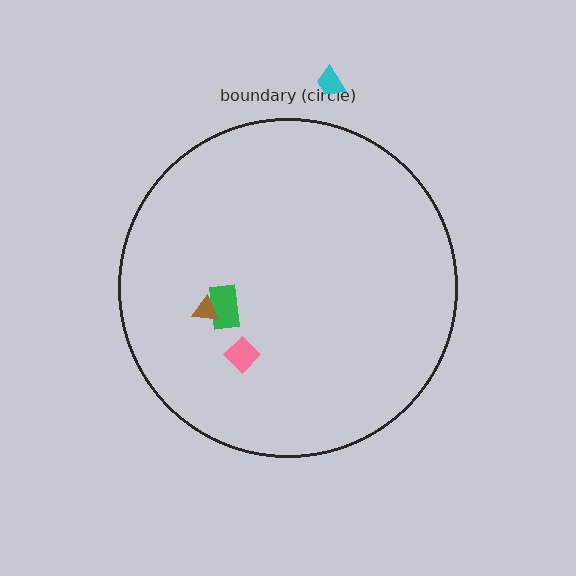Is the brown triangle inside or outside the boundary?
Inside.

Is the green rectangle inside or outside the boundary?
Inside.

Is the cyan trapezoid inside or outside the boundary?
Outside.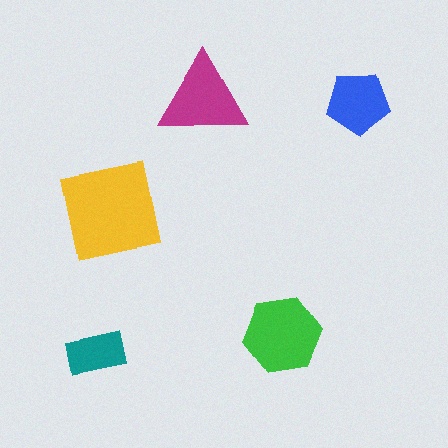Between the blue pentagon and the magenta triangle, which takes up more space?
The magenta triangle.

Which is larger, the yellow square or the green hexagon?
The yellow square.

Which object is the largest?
The yellow square.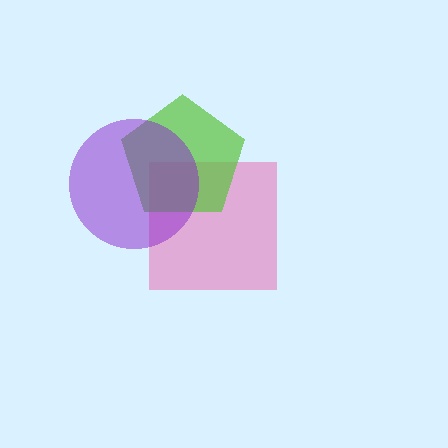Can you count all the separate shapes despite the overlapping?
Yes, there are 3 separate shapes.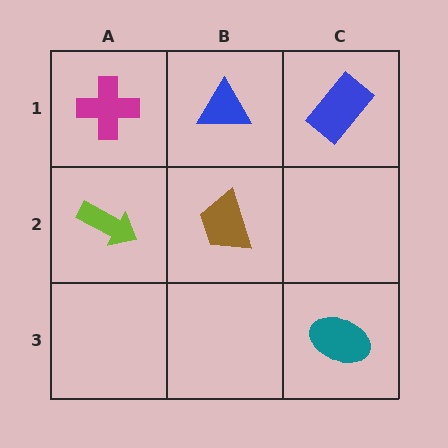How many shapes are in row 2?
2 shapes.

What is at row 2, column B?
A brown trapezoid.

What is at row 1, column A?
A magenta cross.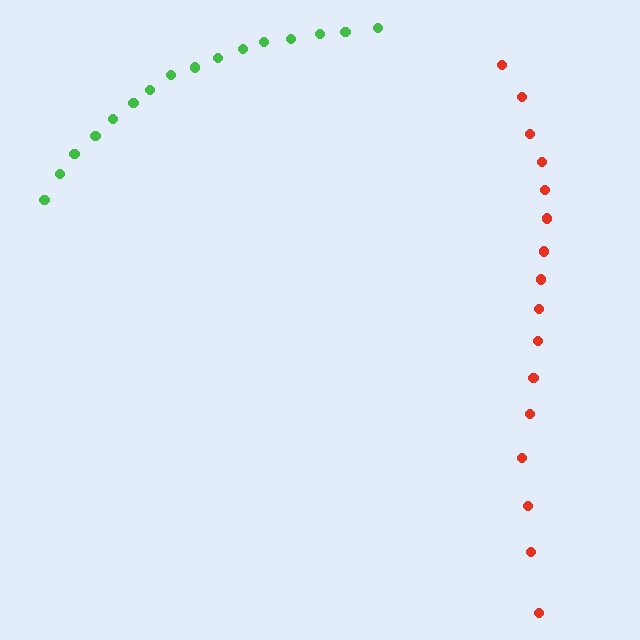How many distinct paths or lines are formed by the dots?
There are 2 distinct paths.